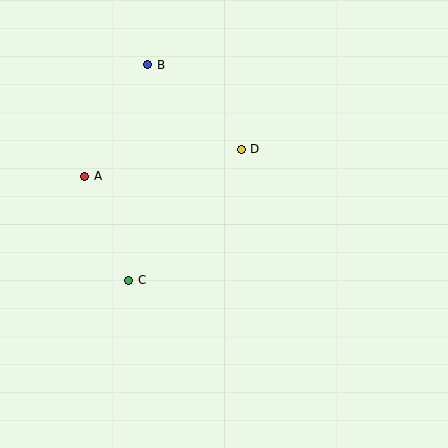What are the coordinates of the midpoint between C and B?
The midpoint between C and B is at (138, 172).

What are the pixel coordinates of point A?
Point A is at (85, 176).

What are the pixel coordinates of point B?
Point B is at (148, 65).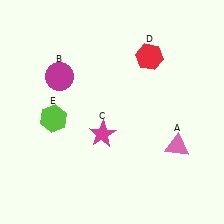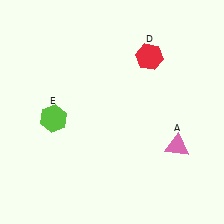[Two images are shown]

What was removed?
The magenta star (C), the magenta circle (B) were removed in Image 2.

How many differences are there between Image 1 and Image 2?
There are 2 differences between the two images.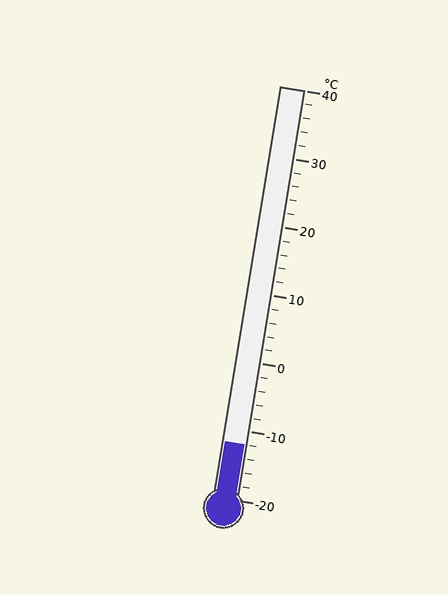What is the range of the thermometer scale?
The thermometer scale ranges from -20°C to 40°C.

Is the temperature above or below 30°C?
The temperature is below 30°C.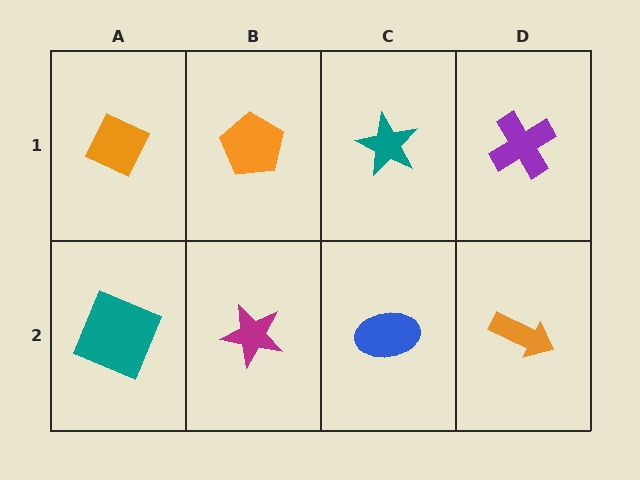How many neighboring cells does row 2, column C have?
3.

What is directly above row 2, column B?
An orange pentagon.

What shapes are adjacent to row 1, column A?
A teal square (row 2, column A), an orange pentagon (row 1, column B).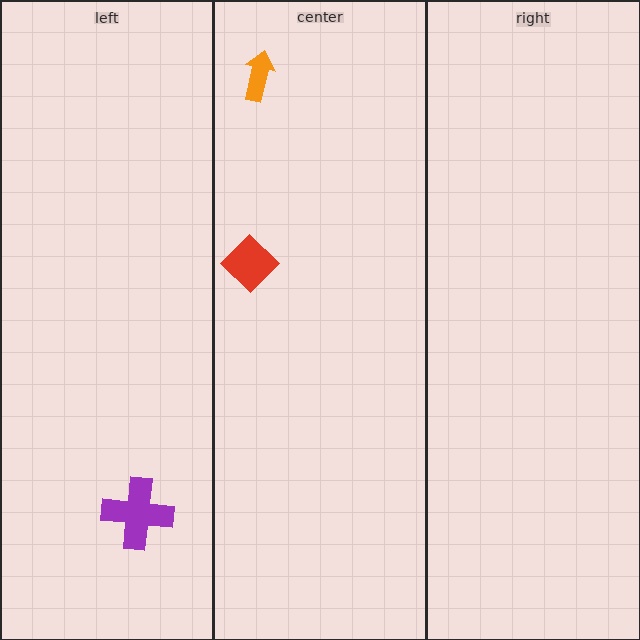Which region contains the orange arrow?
The center region.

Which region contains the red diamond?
The center region.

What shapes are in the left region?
The purple cross.